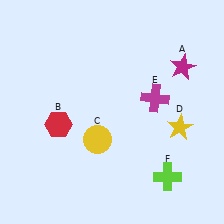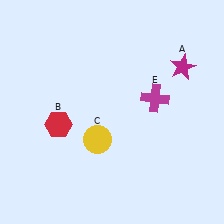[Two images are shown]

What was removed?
The lime cross (F), the yellow star (D) were removed in Image 2.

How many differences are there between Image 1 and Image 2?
There are 2 differences between the two images.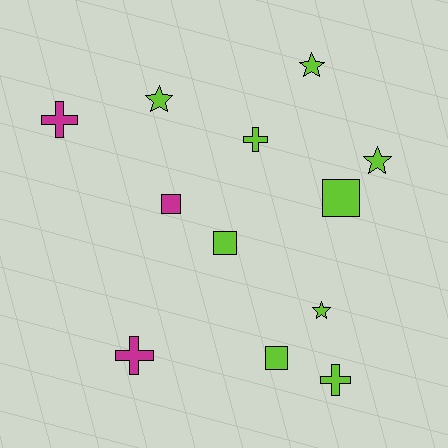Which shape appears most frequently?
Star, with 4 objects.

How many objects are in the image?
There are 12 objects.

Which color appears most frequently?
Lime, with 9 objects.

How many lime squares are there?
There are 3 lime squares.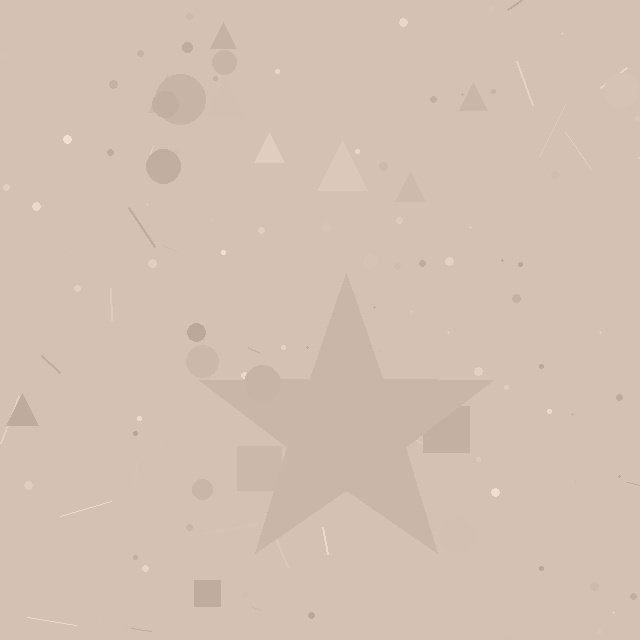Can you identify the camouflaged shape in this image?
The camouflaged shape is a star.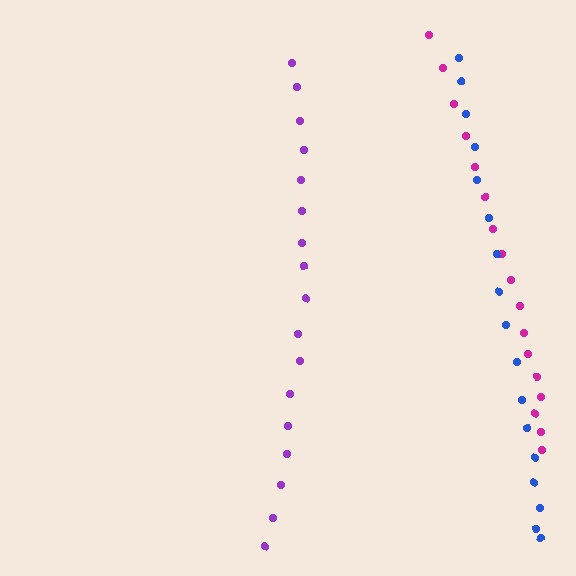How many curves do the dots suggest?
There are 3 distinct paths.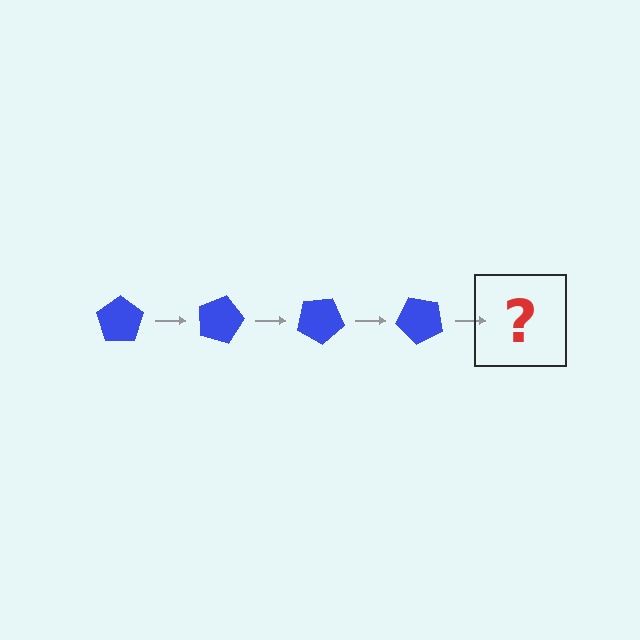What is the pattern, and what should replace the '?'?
The pattern is that the pentagon rotates 15 degrees each step. The '?' should be a blue pentagon rotated 60 degrees.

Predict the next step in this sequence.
The next step is a blue pentagon rotated 60 degrees.